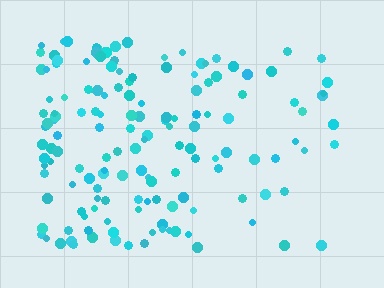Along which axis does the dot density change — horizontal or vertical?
Horizontal.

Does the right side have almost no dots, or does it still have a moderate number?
Still a moderate number, just noticeably fewer than the left.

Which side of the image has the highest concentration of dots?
The left.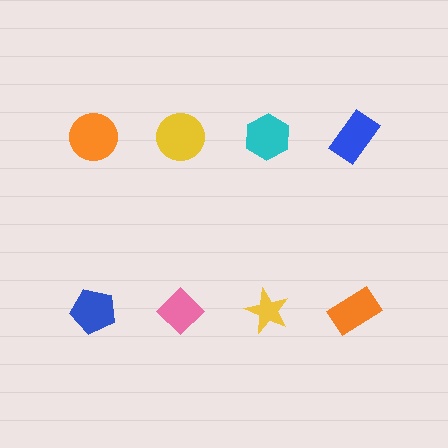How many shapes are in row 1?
4 shapes.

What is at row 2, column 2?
A pink diamond.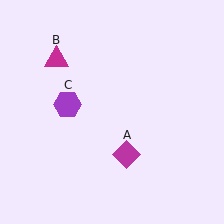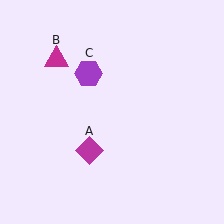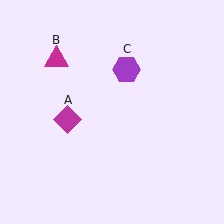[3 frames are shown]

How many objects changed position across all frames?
2 objects changed position: magenta diamond (object A), purple hexagon (object C).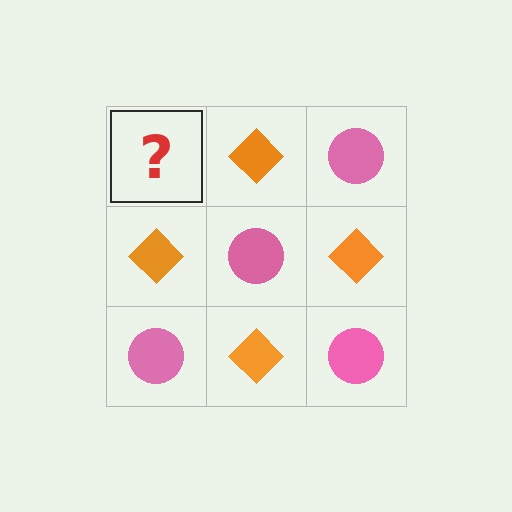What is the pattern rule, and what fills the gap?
The rule is that it alternates pink circle and orange diamond in a checkerboard pattern. The gap should be filled with a pink circle.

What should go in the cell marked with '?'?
The missing cell should contain a pink circle.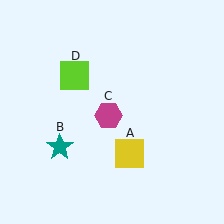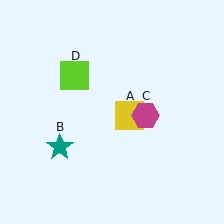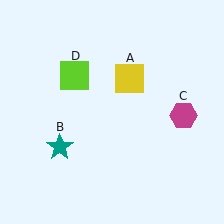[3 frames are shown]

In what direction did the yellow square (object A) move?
The yellow square (object A) moved up.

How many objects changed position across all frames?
2 objects changed position: yellow square (object A), magenta hexagon (object C).